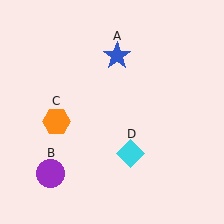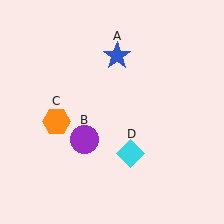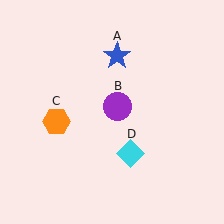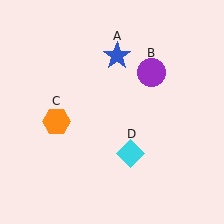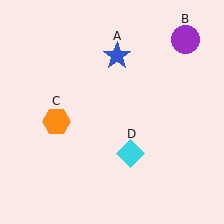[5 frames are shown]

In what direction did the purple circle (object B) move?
The purple circle (object B) moved up and to the right.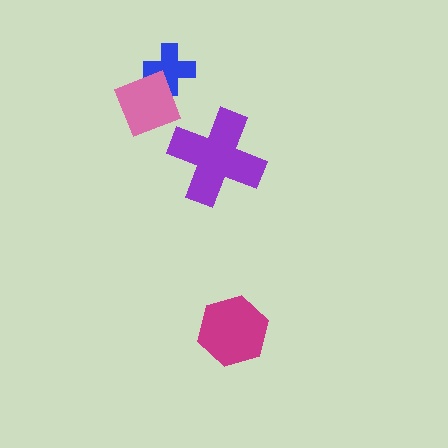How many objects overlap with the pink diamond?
1 object overlaps with the pink diamond.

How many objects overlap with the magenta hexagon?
0 objects overlap with the magenta hexagon.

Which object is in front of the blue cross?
The pink diamond is in front of the blue cross.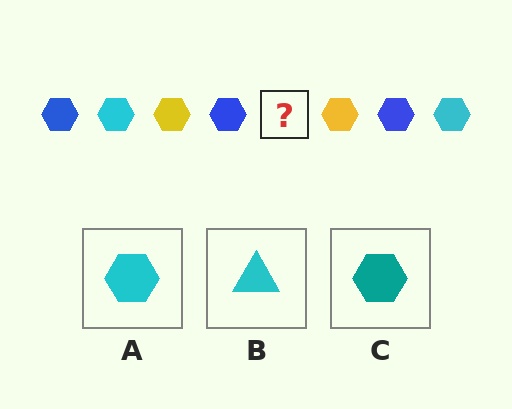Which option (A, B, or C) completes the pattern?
A.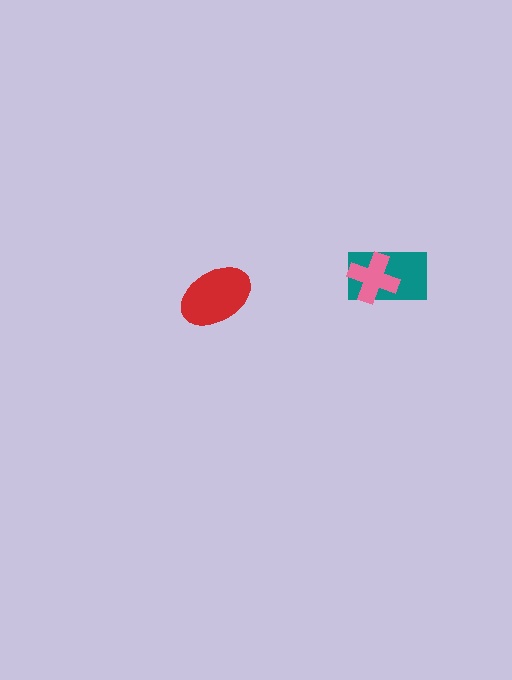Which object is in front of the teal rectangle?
The pink cross is in front of the teal rectangle.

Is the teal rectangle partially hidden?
Yes, it is partially covered by another shape.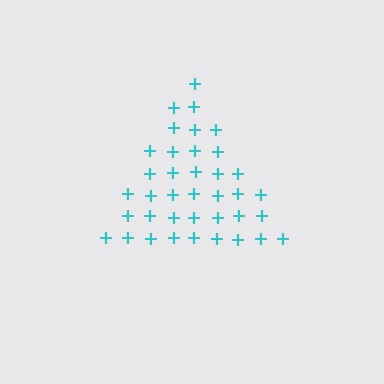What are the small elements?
The small elements are plus signs.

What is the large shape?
The large shape is a triangle.